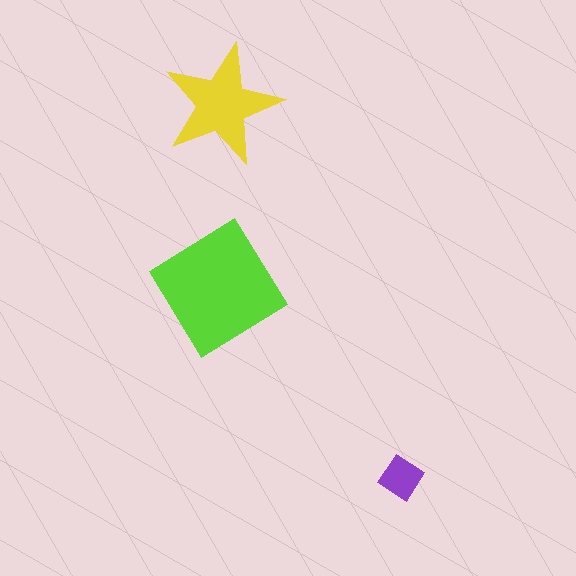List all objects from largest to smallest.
The lime diamond, the yellow star, the purple diamond.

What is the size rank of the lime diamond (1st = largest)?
1st.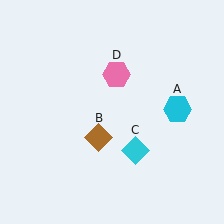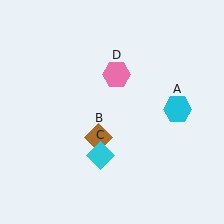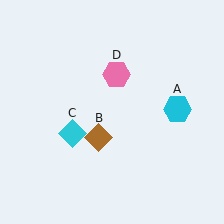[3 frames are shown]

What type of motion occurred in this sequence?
The cyan diamond (object C) rotated clockwise around the center of the scene.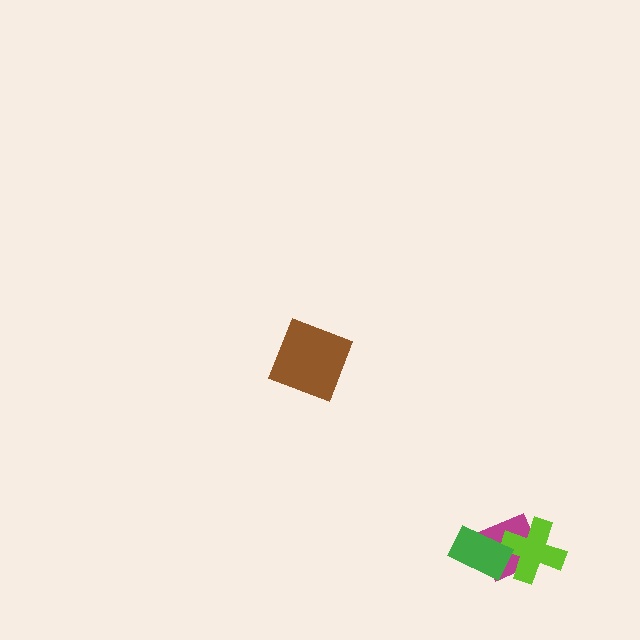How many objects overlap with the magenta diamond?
2 objects overlap with the magenta diamond.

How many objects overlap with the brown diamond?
0 objects overlap with the brown diamond.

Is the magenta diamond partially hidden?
Yes, it is partially covered by another shape.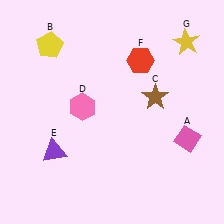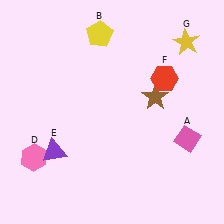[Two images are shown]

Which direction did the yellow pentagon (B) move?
The yellow pentagon (B) moved right.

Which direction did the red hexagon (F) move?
The red hexagon (F) moved right.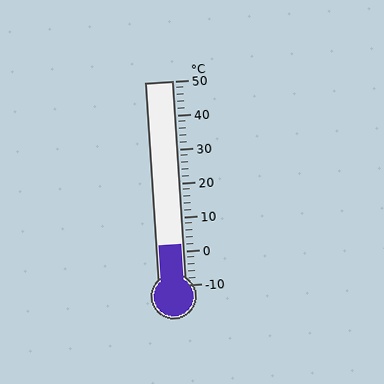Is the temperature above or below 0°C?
The temperature is above 0°C.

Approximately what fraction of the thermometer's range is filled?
The thermometer is filled to approximately 20% of its range.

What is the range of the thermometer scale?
The thermometer scale ranges from -10°C to 50°C.